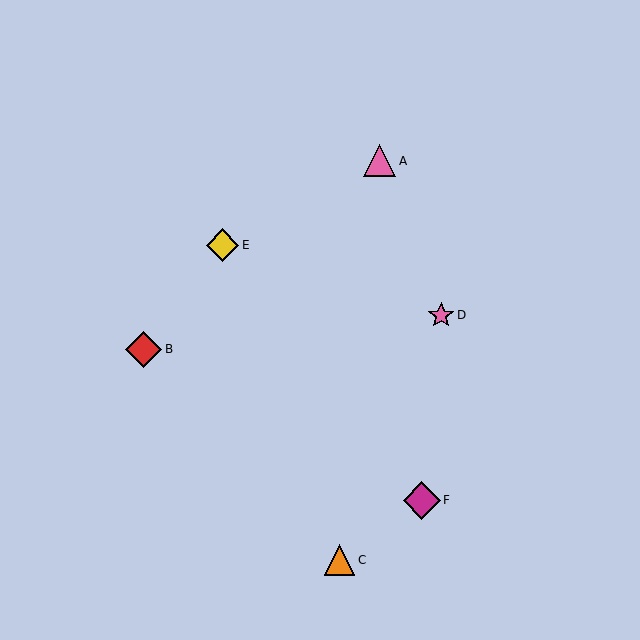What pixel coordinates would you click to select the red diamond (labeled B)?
Click at (144, 349) to select the red diamond B.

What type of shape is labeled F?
Shape F is a magenta diamond.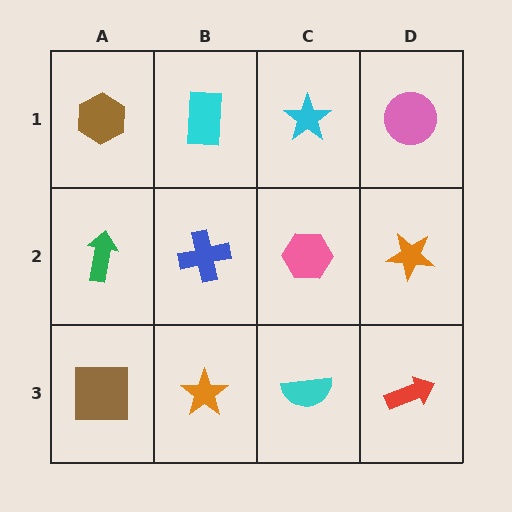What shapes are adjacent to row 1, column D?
An orange star (row 2, column D), a cyan star (row 1, column C).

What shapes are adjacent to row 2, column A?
A brown hexagon (row 1, column A), a brown square (row 3, column A), a blue cross (row 2, column B).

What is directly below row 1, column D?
An orange star.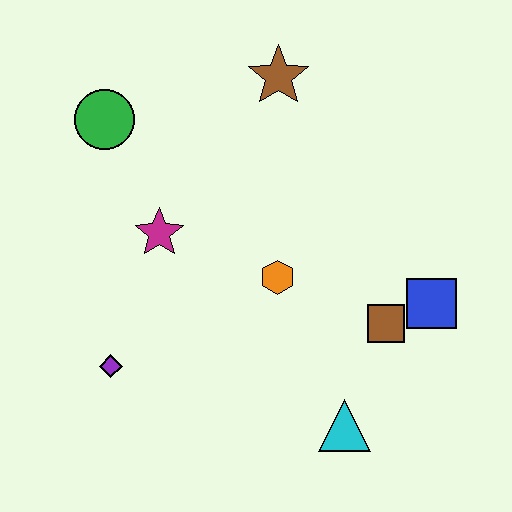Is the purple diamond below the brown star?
Yes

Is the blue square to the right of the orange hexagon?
Yes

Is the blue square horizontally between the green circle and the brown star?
No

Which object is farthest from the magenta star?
The blue square is farthest from the magenta star.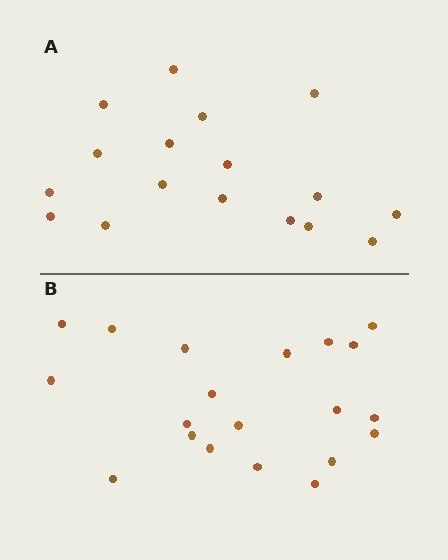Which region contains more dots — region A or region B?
Region B (the bottom region) has more dots.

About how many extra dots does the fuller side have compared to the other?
Region B has just a few more — roughly 2 or 3 more dots than region A.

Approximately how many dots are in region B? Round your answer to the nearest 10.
About 20 dots.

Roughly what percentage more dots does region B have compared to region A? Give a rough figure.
About 20% more.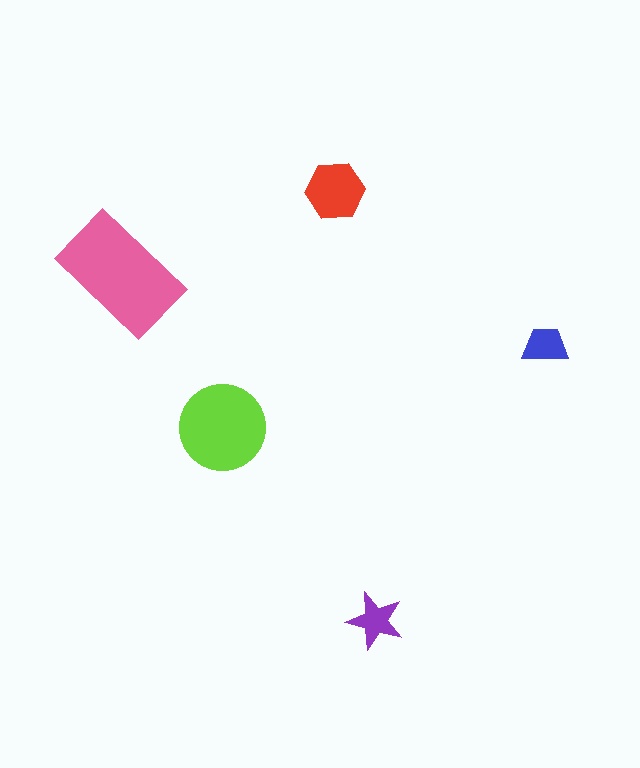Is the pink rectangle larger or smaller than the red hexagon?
Larger.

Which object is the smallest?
The blue trapezoid.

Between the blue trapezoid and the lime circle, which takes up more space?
The lime circle.